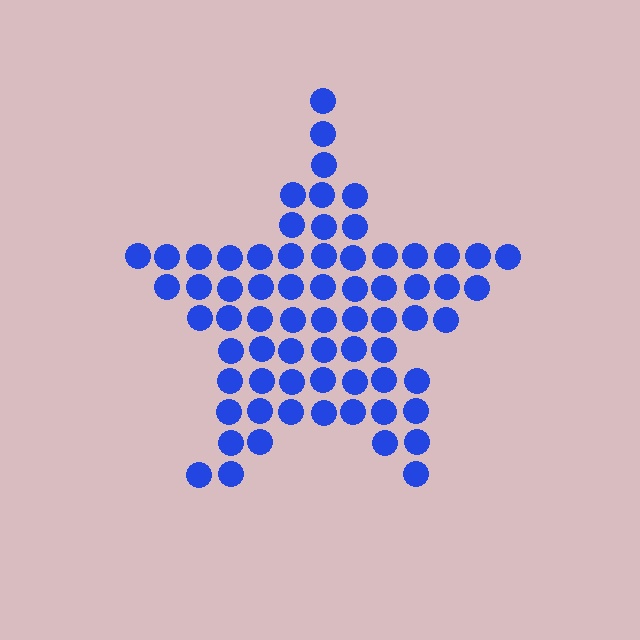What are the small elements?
The small elements are circles.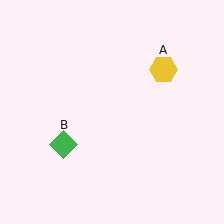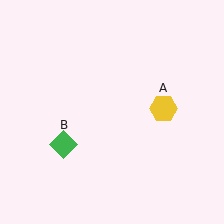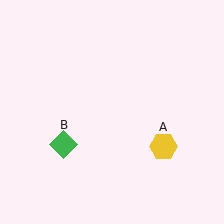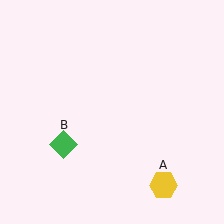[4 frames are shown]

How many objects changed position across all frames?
1 object changed position: yellow hexagon (object A).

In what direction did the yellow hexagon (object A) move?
The yellow hexagon (object A) moved down.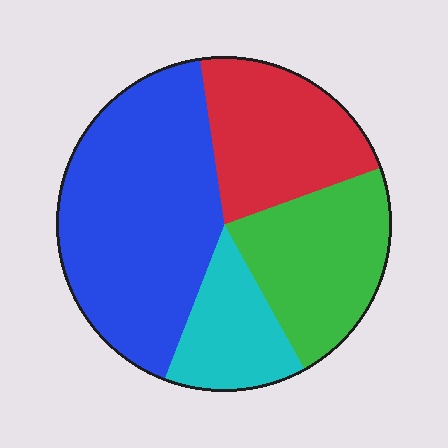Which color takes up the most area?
Blue, at roughly 40%.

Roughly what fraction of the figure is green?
Green takes up about one fifth (1/5) of the figure.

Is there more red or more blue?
Blue.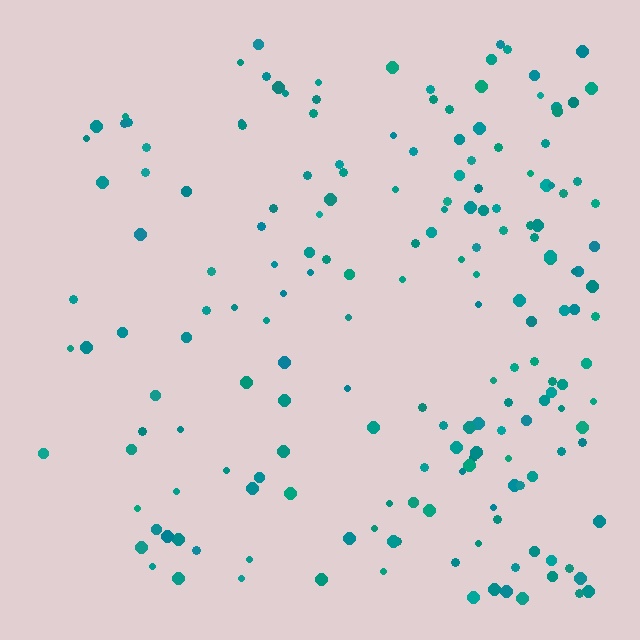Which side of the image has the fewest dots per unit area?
The left.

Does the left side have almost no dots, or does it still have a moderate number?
Still a moderate number, just noticeably fewer than the right.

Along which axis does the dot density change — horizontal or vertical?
Horizontal.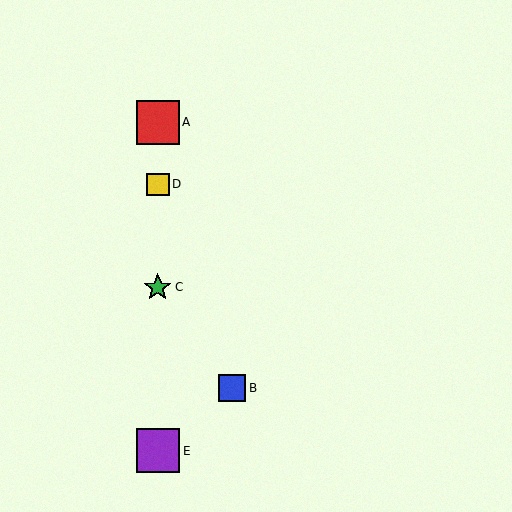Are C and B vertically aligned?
No, C is at x≈158 and B is at x≈232.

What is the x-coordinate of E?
Object E is at x≈158.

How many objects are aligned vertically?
4 objects (A, C, D, E) are aligned vertically.